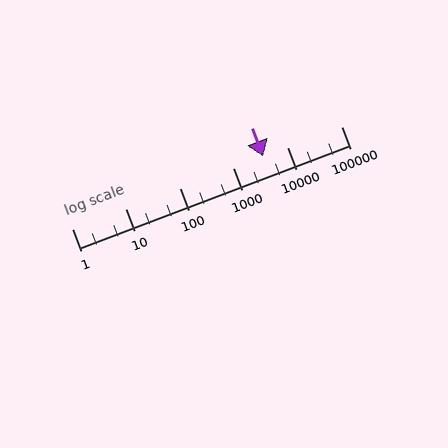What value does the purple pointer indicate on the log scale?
The pointer indicates approximately 3500.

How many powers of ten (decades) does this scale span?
The scale spans 5 decades, from 1 to 100000.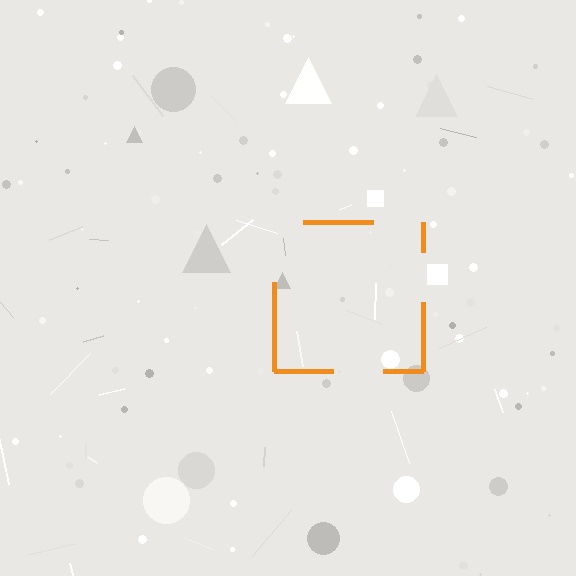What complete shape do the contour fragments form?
The contour fragments form a square.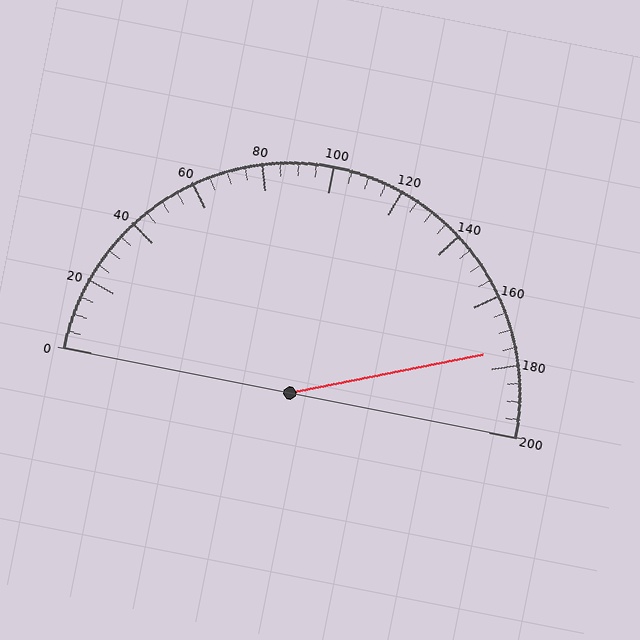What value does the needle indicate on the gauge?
The needle indicates approximately 175.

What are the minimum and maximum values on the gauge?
The gauge ranges from 0 to 200.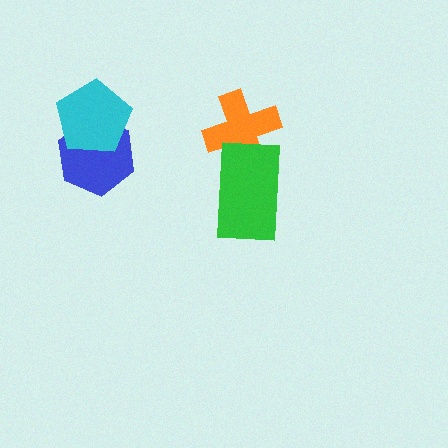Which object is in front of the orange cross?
The green rectangle is in front of the orange cross.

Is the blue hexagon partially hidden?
Yes, it is partially covered by another shape.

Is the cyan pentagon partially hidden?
No, no other shape covers it.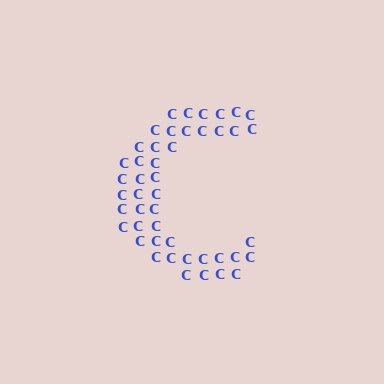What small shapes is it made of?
It is made of small letter C's.